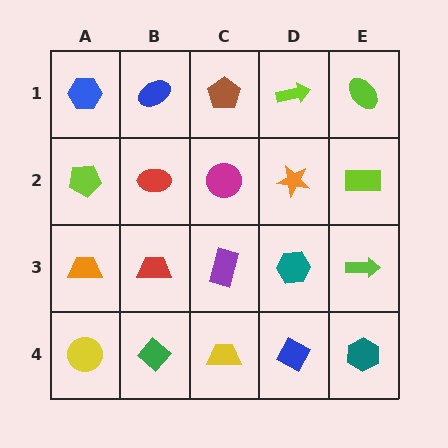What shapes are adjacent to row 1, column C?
A magenta circle (row 2, column C), a blue ellipse (row 1, column B), a lime arrow (row 1, column D).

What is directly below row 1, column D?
An orange star.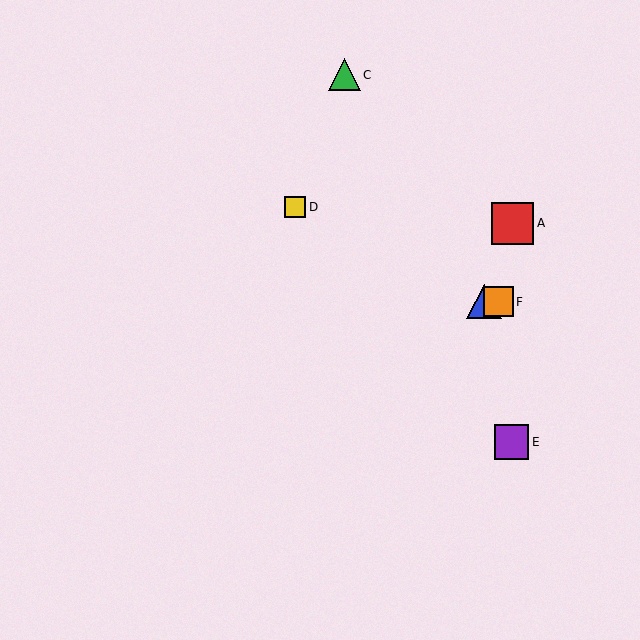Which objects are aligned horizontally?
Objects B, F are aligned horizontally.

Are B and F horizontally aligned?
Yes, both are at y≈302.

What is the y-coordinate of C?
Object C is at y≈75.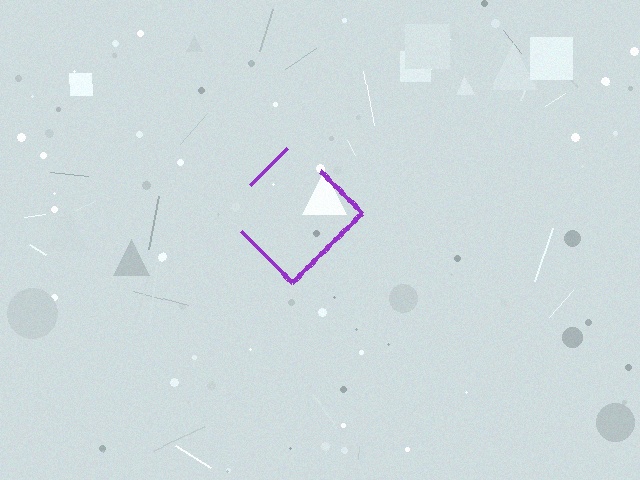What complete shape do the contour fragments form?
The contour fragments form a diamond.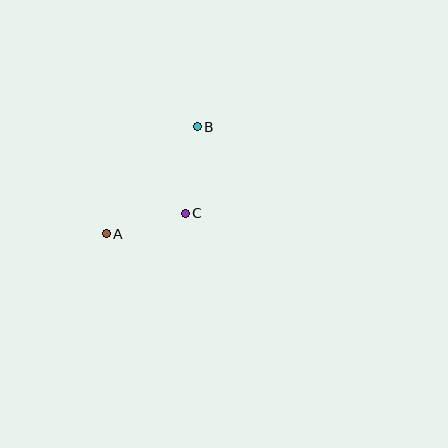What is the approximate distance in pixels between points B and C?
The distance between B and C is approximately 87 pixels.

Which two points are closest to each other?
Points A and C are closest to each other.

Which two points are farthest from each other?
Points A and B are farthest from each other.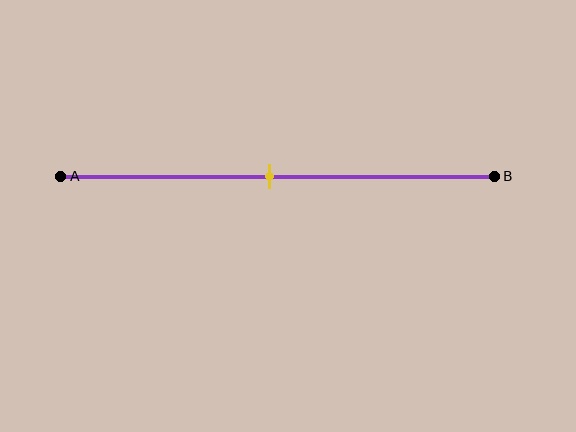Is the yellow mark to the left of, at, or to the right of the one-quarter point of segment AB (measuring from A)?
The yellow mark is to the right of the one-quarter point of segment AB.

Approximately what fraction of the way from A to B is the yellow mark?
The yellow mark is approximately 50% of the way from A to B.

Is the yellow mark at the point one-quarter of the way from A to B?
No, the mark is at about 50% from A, not at the 25% one-quarter point.